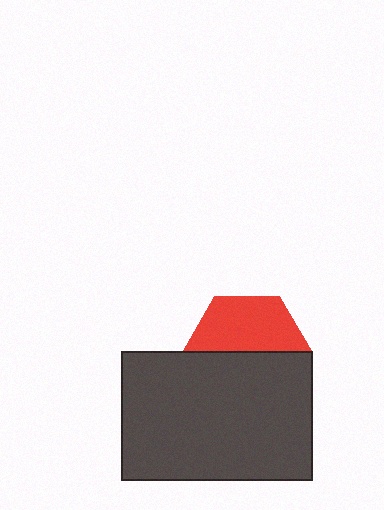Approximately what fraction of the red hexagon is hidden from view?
Roughly 51% of the red hexagon is hidden behind the dark gray rectangle.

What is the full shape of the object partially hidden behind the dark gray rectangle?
The partially hidden object is a red hexagon.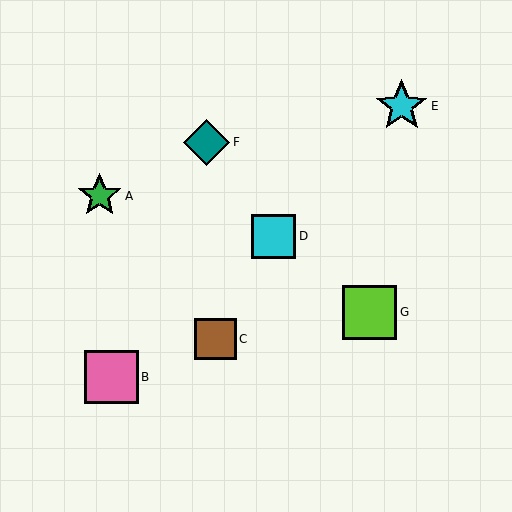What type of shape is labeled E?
Shape E is a cyan star.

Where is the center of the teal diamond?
The center of the teal diamond is at (206, 142).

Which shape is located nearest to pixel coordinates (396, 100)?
The cyan star (labeled E) at (402, 106) is nearest to that location.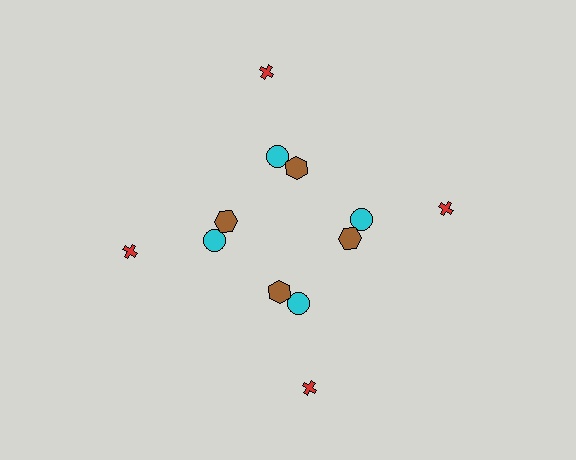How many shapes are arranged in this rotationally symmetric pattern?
There are 12 shapes, arranged in 4 groups of 3.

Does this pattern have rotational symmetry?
Yes, this pattern has 4-fold rotational symmetry. It looks the same after rotating 90 degrees around the center.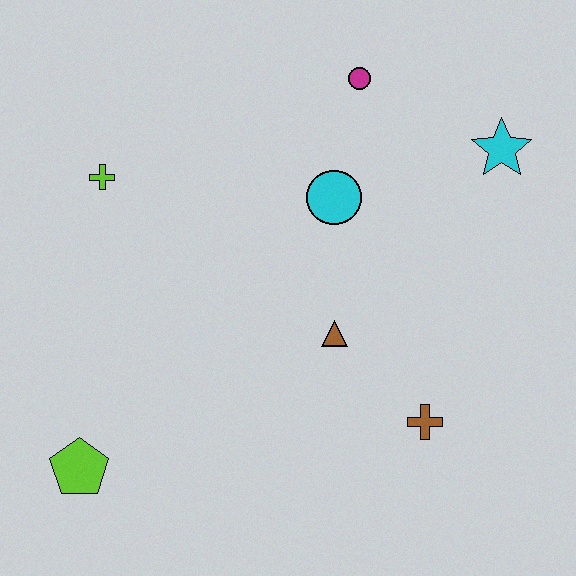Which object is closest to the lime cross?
The cyan circle is closest to the lime cross.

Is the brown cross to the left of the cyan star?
Yes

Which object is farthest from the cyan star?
The lime pentagon is farthest from the cyan star.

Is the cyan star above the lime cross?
Yes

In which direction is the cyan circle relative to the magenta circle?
The cyan circle is below the magenta circle.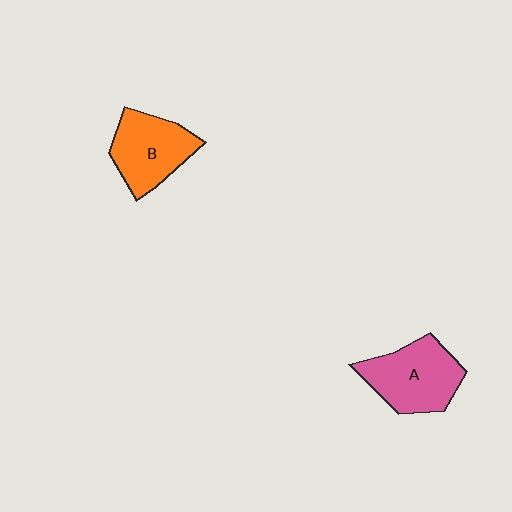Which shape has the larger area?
Shape A (pink).